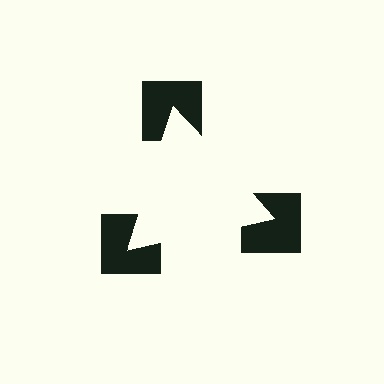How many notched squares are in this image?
There are 3 — one at each vertex of the illusory triangle.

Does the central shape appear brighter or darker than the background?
It typically appears slightly brighter than the background, even though no actual brightness change is drawn.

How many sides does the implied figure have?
3 sides.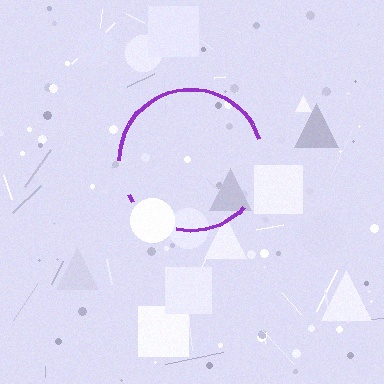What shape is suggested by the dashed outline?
The dashed outline suggests a circle.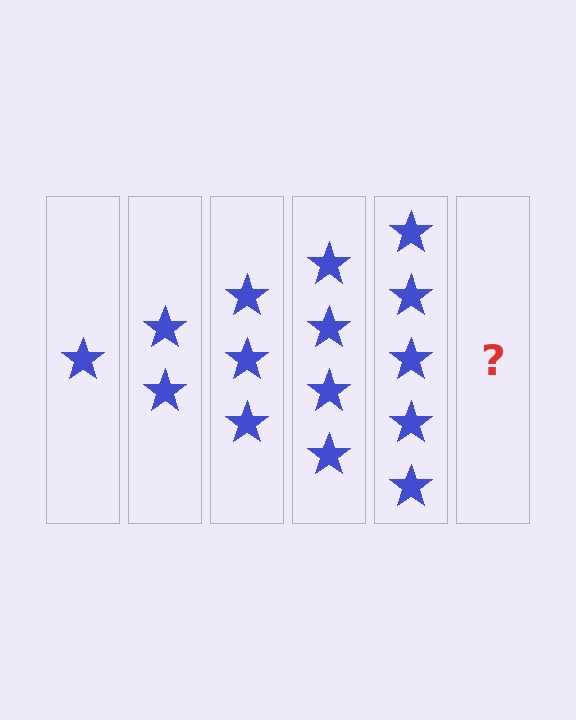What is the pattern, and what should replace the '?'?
The pattern is that each step adds one more star. The '?' should be 6 stars.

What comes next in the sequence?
The next element should be 6 stars.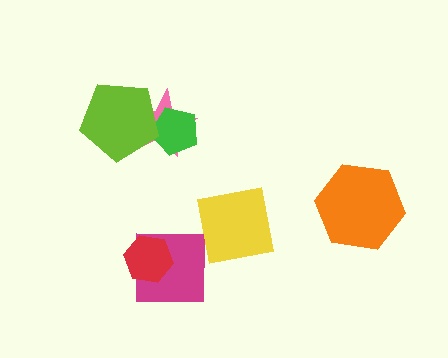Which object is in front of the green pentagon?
The lime pentagon is in front of the green pentagon.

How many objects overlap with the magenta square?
2 objects overlap with the magenta square.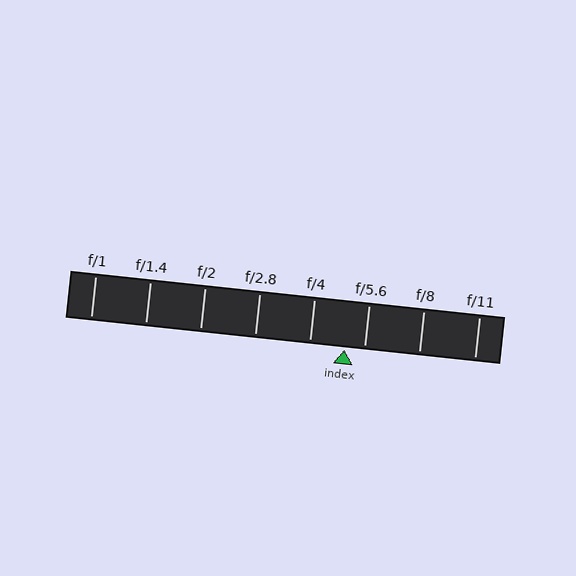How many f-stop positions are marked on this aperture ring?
There are 8 f-stop positions marked.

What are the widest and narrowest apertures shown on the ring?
The widest aperture shown is f/1 and the narrowest is f/11.